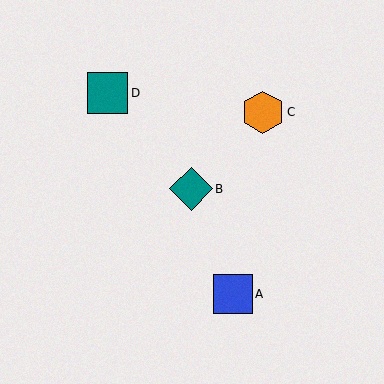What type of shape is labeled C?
Shape C is an orange hexagon.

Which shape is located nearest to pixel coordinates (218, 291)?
The blue square (labeled A) at (233, 294) is nearest to that location.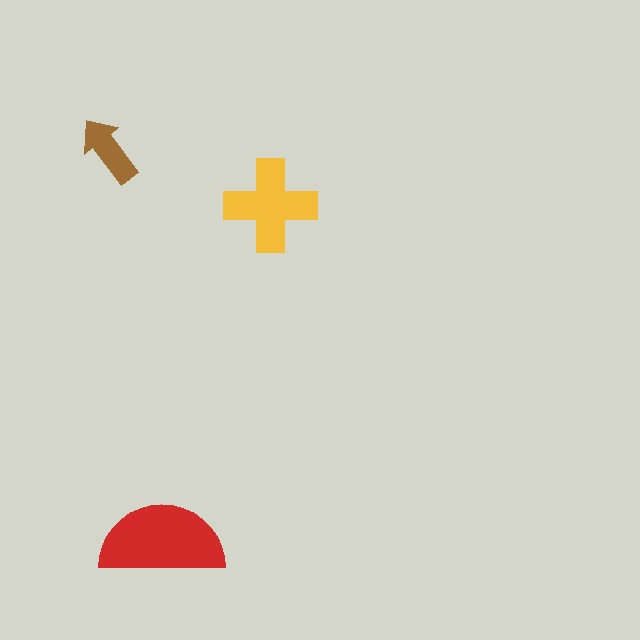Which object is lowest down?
The red semicircle is bottommost.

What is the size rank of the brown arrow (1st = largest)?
3rd.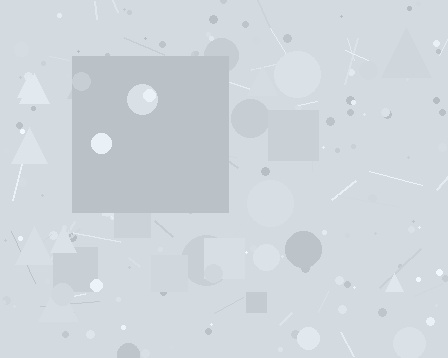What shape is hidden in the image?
A square is hidden in the image.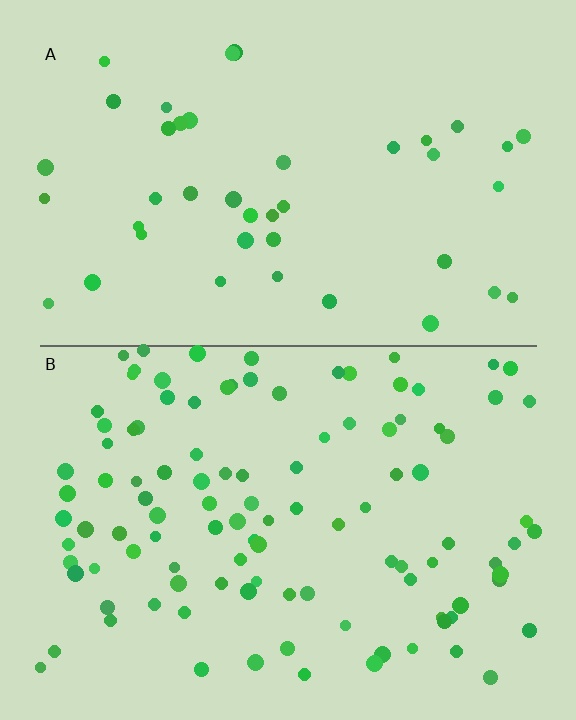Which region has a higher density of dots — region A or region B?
B (the bottom).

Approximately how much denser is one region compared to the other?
Approximately 2.6× — region B over region A.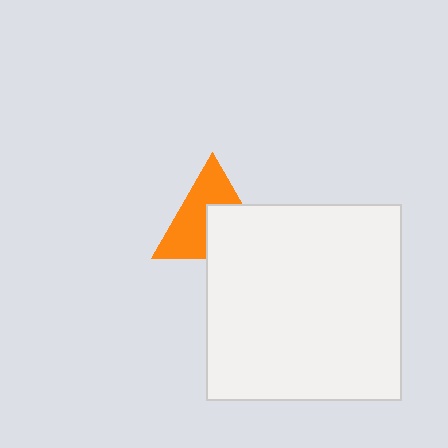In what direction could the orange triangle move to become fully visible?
The orange triangle could move toward the upper-left. That would shift it out from behind the white square entirely.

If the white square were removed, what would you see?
You would see the complete orange triangle.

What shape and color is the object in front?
The object in front is a white square.